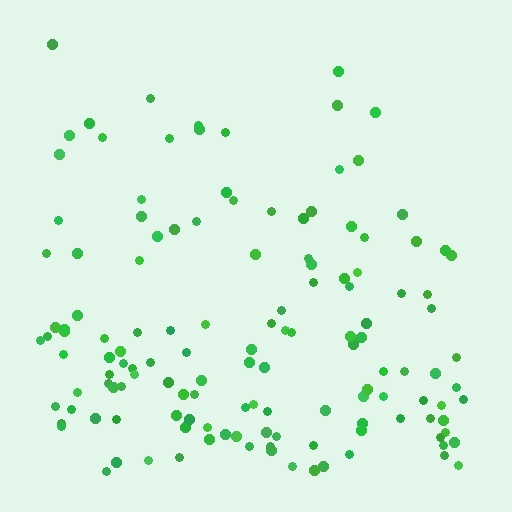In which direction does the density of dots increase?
From top to bottom, with the bottom side densest.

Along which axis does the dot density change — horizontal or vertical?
Vertical.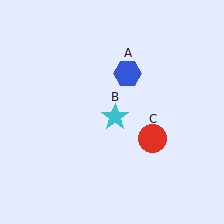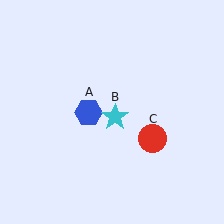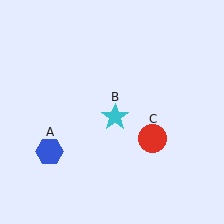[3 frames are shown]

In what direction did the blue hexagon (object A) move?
The blue hexagon (object A) moved down and to the left.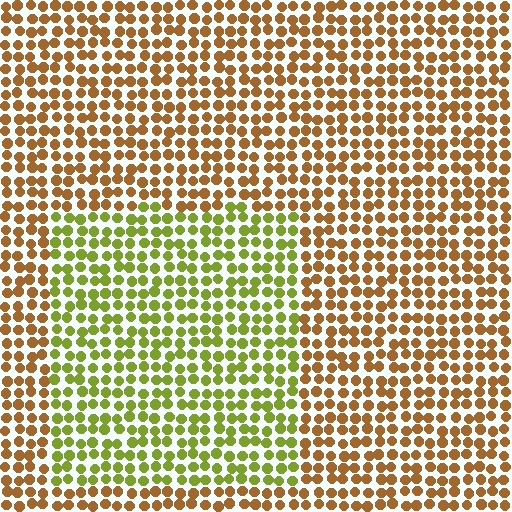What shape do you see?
I see a rectangle.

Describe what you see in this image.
The image is filled with small brown elements in a uniform arrangement. A rectangle-shaped region is visible where the elements are tinted to a slightly different hue, forming a subtle color boundary.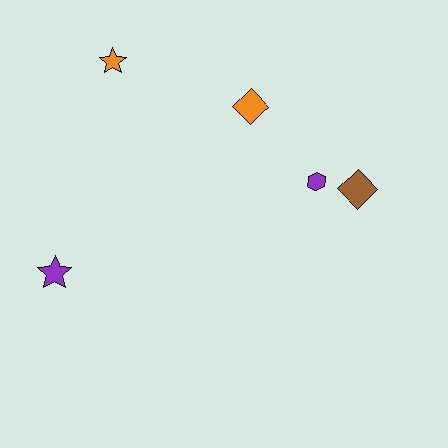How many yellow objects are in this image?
There are no yellow objects.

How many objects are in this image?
There are 5 objects.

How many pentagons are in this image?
There are no pentagons.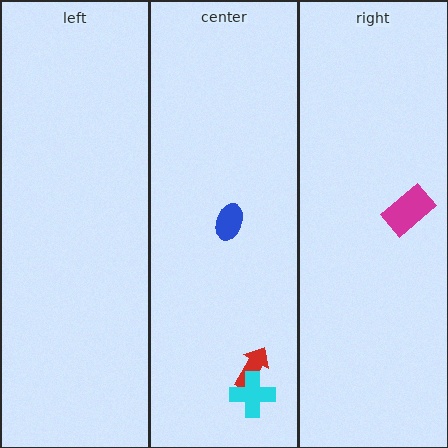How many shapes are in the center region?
3.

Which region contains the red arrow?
The center region.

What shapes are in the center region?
The blue ellipse, the red arrow, the cyan cross.